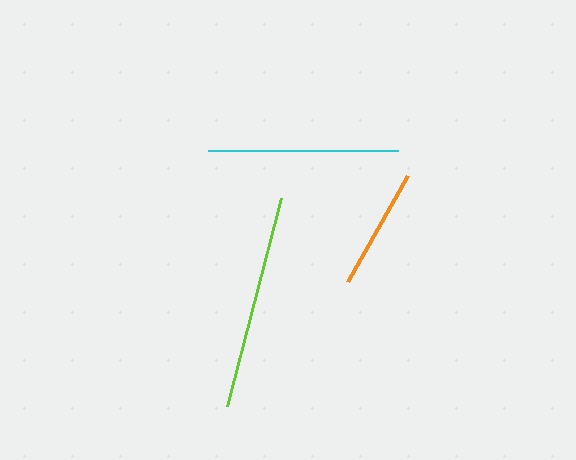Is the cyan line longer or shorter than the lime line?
The lime line is longer than the cyan line.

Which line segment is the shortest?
The orange line is the shortest at approximately 121 pixels.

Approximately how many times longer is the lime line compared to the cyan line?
The lime line is approximately 1.1 times the length of the cyan line.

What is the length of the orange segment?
The orange segment is approximately 121 pixels long.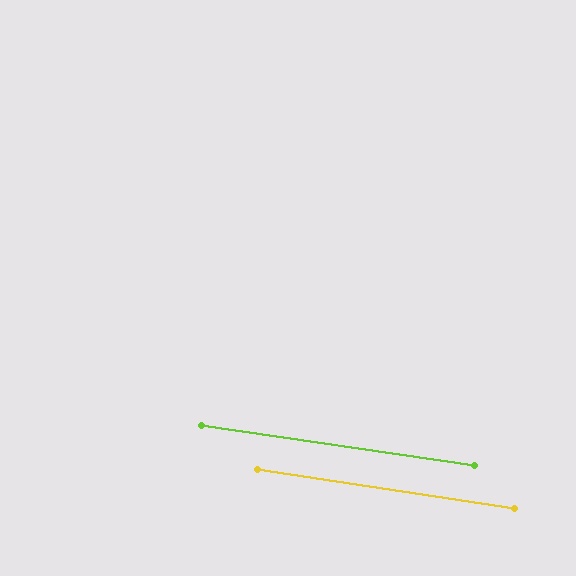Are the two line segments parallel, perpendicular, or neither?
Parallel — their directions differ by only 0.5°.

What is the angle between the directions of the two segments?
Approximately 0 degrees.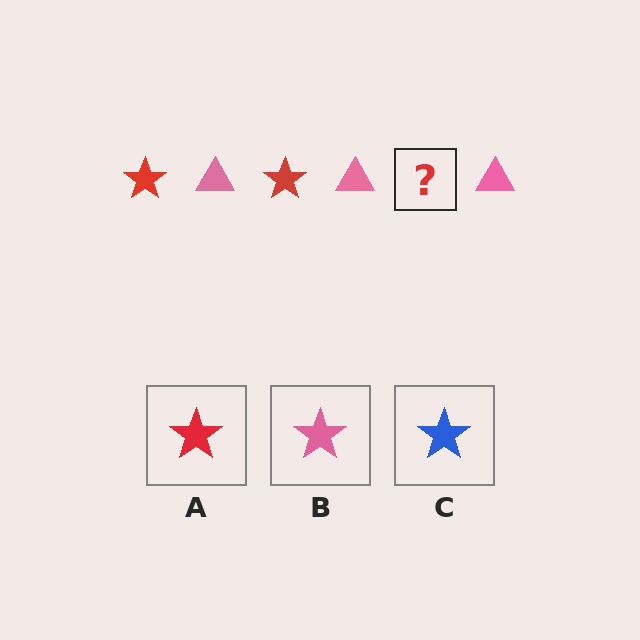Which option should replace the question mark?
Option A.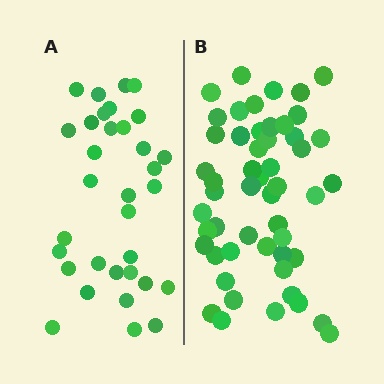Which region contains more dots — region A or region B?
Region B (the right region) has more dots.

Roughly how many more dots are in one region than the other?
Region B has approximately 20 more dots than region A.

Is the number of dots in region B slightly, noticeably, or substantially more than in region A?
Region B has substantially more. The ratio is roughly 1.6 to 1.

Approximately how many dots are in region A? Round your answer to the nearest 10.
About 30 dots. (The exact count is 33, which rounds to 30.)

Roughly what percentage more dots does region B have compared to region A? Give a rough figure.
About 60% more.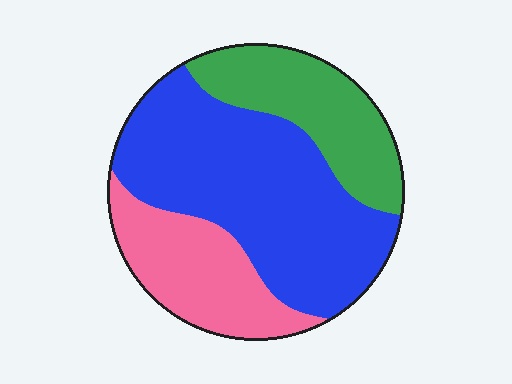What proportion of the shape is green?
Green takes up between a sixth and a third of the shape.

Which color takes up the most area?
Blue, at roughly 50%.